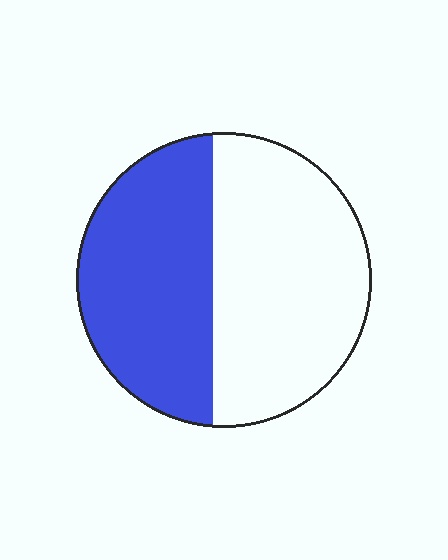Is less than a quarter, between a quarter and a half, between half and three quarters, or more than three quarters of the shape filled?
Between a quarter and a half.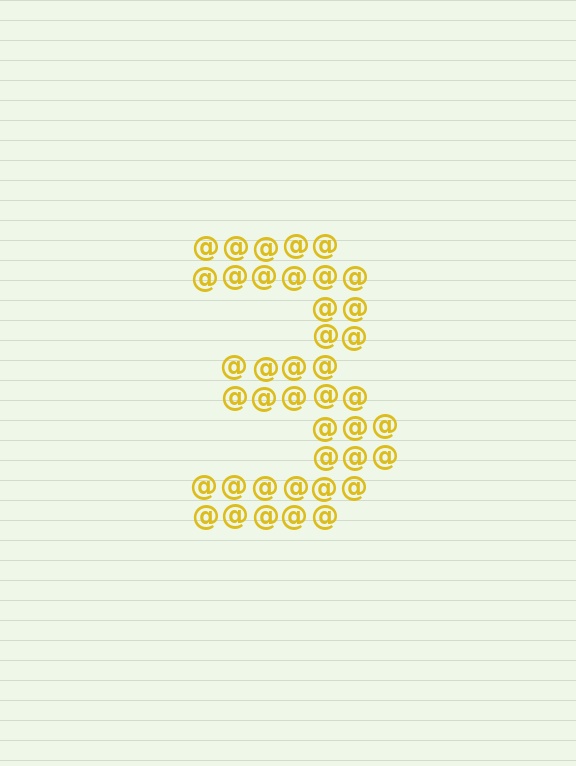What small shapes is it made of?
It is made of small at signs.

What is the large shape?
The large shape is the digit 3.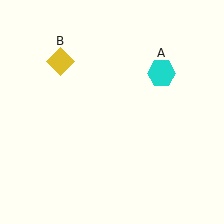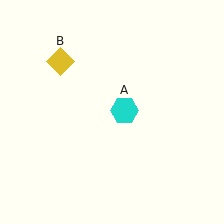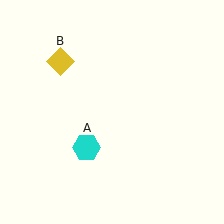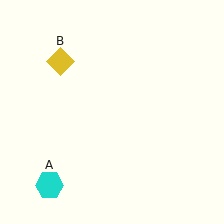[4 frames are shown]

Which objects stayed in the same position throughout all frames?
Yellow diamond (object B) remained stationary.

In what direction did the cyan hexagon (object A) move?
The cyan hexagon (object A) moved down and to the left.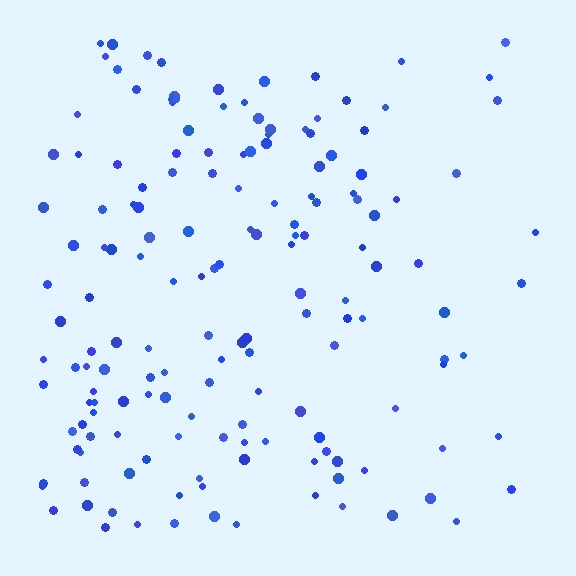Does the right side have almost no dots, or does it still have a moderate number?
Still a moderate number, just noticeably fewer than the left.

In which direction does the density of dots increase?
From right to left, with the left side densest.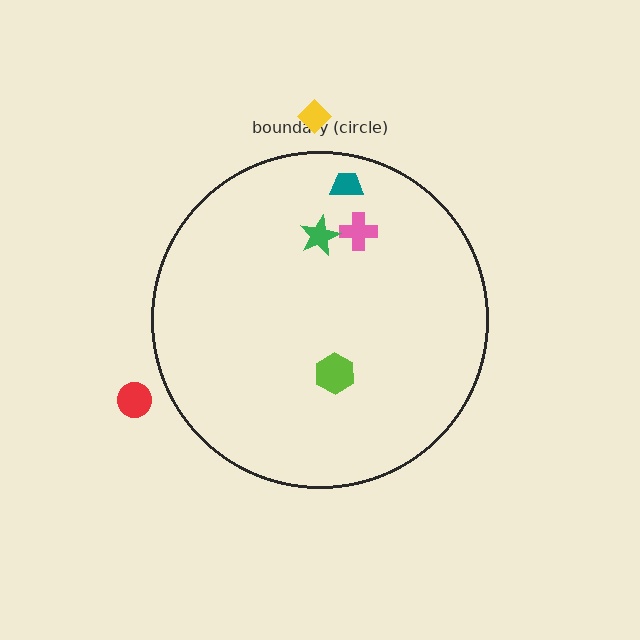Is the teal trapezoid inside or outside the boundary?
Inside.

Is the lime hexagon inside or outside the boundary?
Inside.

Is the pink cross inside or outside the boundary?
Inside.